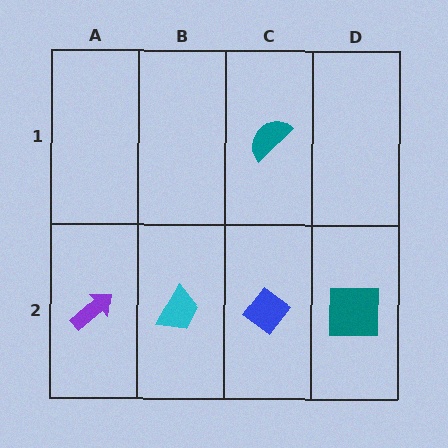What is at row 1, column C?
A teal semicircle.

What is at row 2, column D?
A teal square.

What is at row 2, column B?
A cyan trapezoid.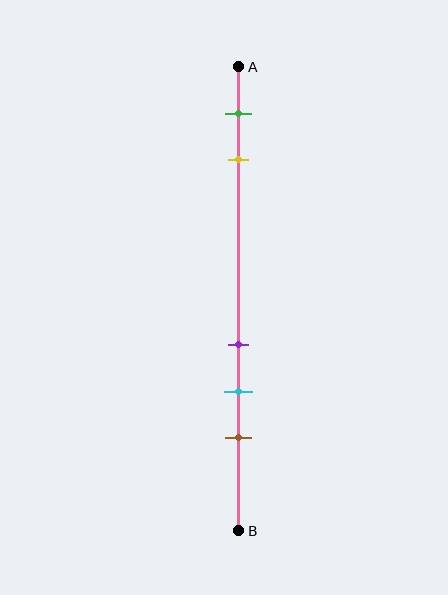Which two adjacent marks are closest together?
The purple and cyan marks are the closest adjacent pair.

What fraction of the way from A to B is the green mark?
The green mark is approximately 10% (0.1) of the way from A to B.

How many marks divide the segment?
There are 5 marks dividing the segment.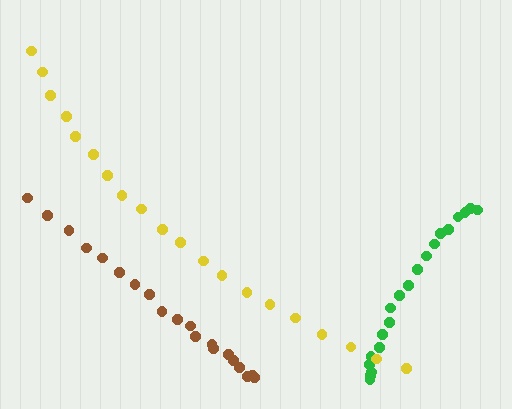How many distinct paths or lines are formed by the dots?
There are 3 distinct paths.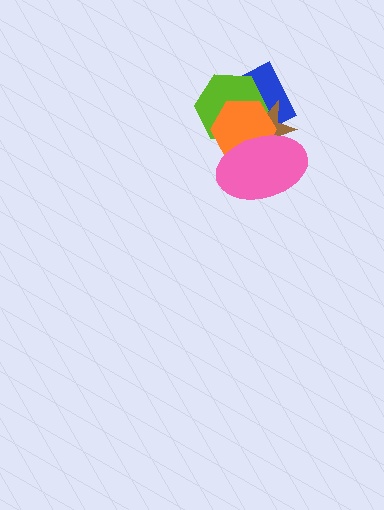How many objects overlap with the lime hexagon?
4 objects overlap with the lime hexagon.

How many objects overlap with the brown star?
4 objects overlap with the brown star.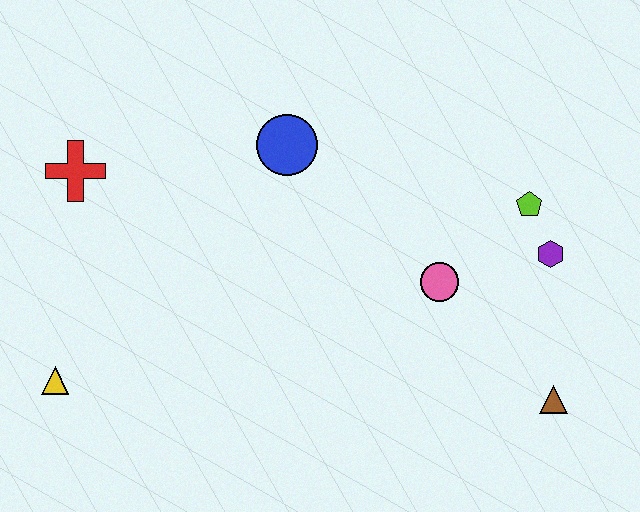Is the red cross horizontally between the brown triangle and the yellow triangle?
Yes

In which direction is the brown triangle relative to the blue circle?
The brown triangle is to the right of the blue circle.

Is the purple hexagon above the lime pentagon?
No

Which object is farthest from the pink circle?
The yellow triangle is farthest from the pink circle.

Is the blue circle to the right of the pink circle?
No